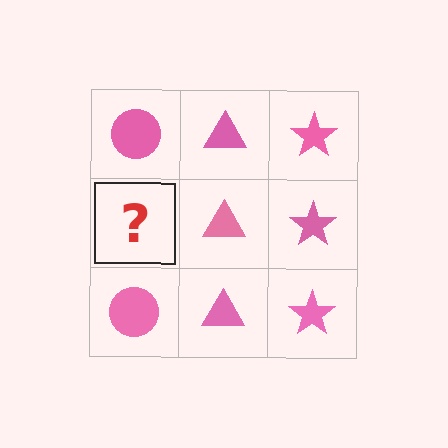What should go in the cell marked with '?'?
The missing cell should contain a pink circle.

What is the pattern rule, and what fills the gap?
The rule is that each column has a consistent shape. The gap should be filled with a pink circle.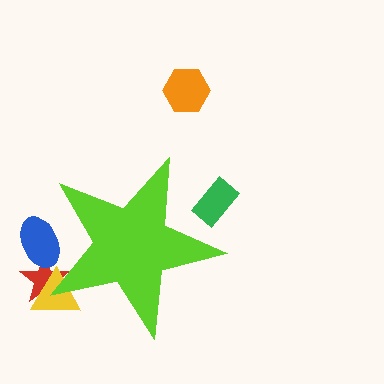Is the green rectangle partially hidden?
Yes, the green rectangle is partially hidden behind the lime star.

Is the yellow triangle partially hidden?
Yes, the yellow triangle is partially hidden behind the lime star.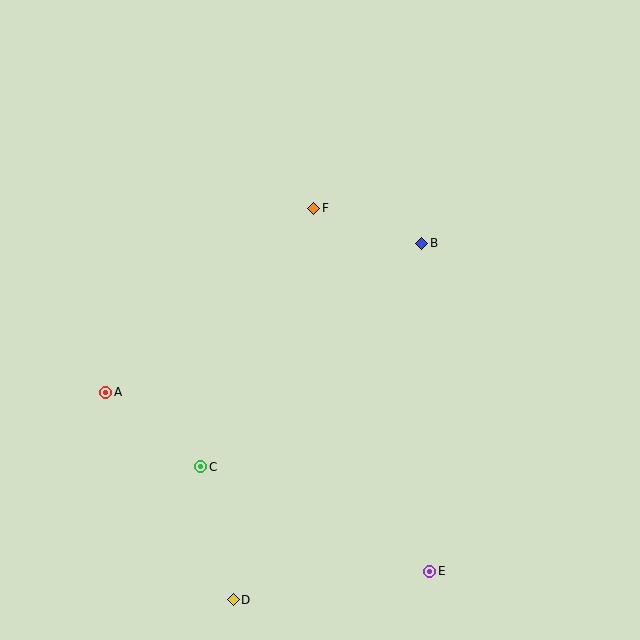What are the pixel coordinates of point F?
Point F is at (314, 208).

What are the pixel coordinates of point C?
Point C is at (201, 467).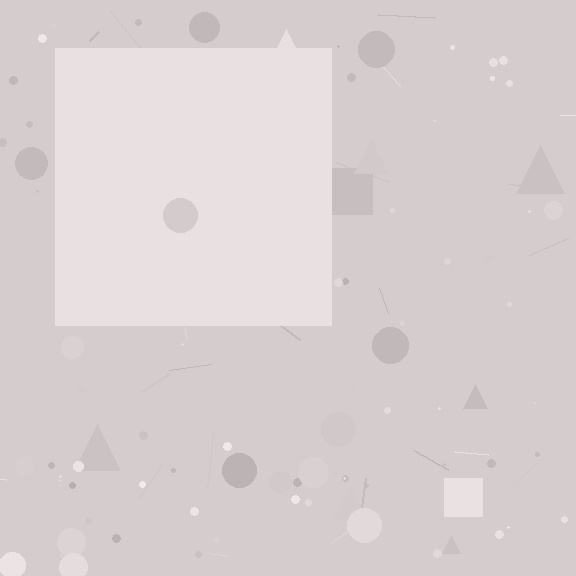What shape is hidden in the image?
A square is hidden in the image.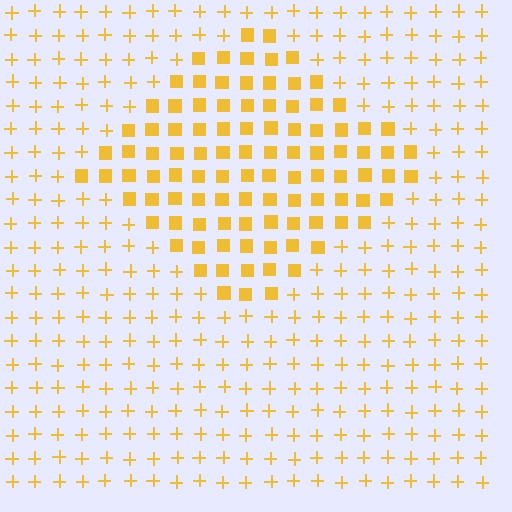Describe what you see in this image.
The image is filled with small yellow elements arranged in a uniform grid. A diamond-shaped region contains squares, while the surrounding area contains plus signs. The boundary is defined purely by the change in element shape.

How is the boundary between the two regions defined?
The boundary is defined by a change in element shape: squares inside vs. plus signs outside. All elements share the same color and spacing.